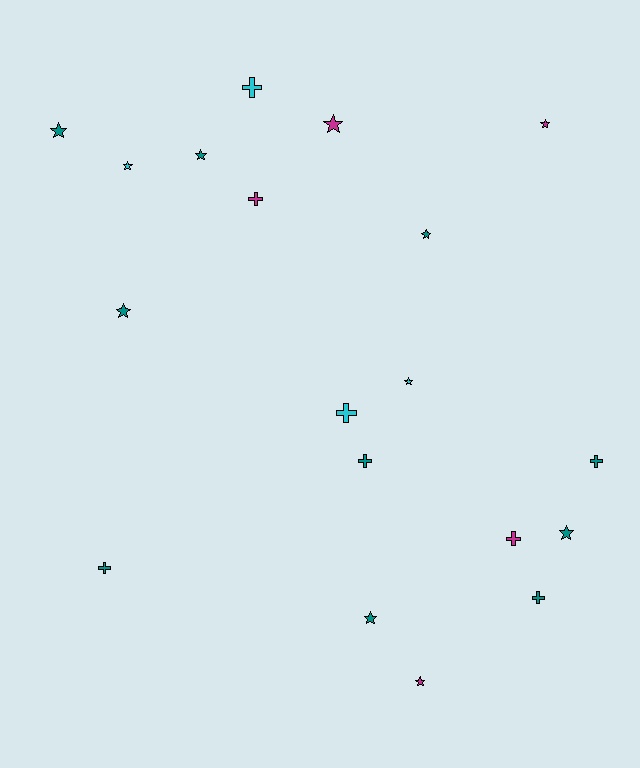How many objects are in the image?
There are 19 objects.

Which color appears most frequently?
Teal, with 10 objects.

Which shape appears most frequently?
Star, with 11 objects.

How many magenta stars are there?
There are 3 magenta stars.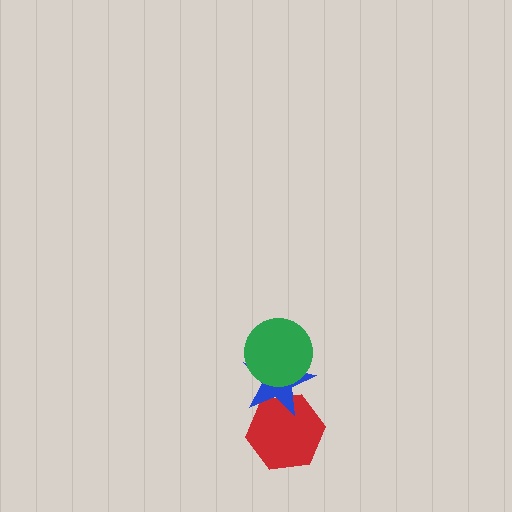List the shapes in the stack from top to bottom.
From top to bottom: the green circle, the blue star, the red hexagon.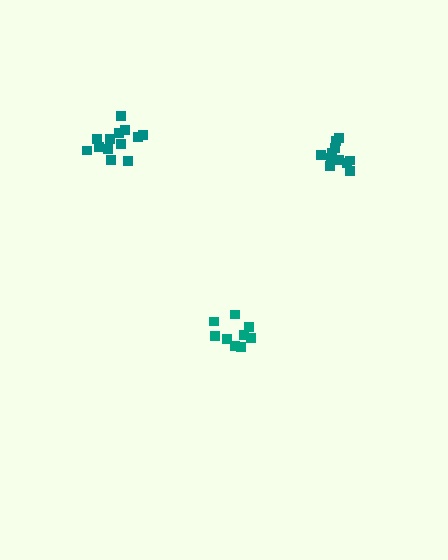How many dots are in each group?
Group 1: 13 dots, Group 2: 9 dots, Group 3: 11 dots (33 total).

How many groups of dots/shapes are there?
There are 3 groups.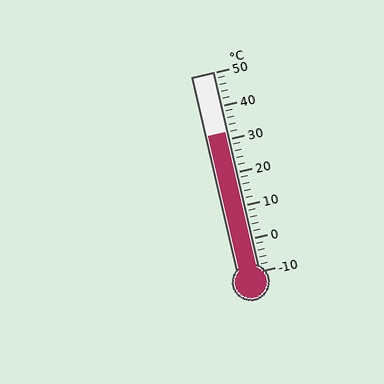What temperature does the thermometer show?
The thermometer shows approximately 32°C.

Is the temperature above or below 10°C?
The temperature is above 10°C.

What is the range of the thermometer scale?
The thermometer scale ranges from -10°C to 50°C.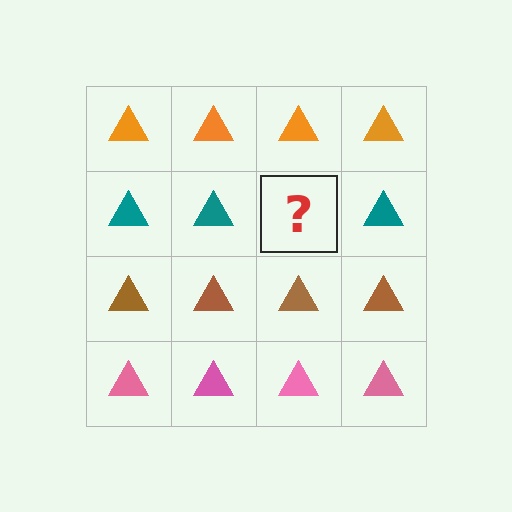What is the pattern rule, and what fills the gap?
The rule is that each row has a consistent color. The gap should be filled with a teal triangle.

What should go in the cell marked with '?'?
The missing cell should contain a teal triangle.